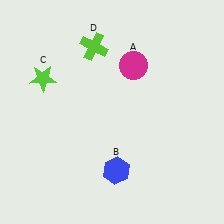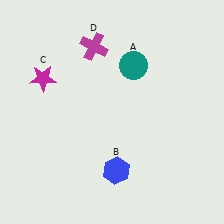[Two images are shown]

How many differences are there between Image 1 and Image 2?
There are 3 differences between the two images.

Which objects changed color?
A changed from magenta to teal. C changed from lime to magenta. D changed from lime to magenta.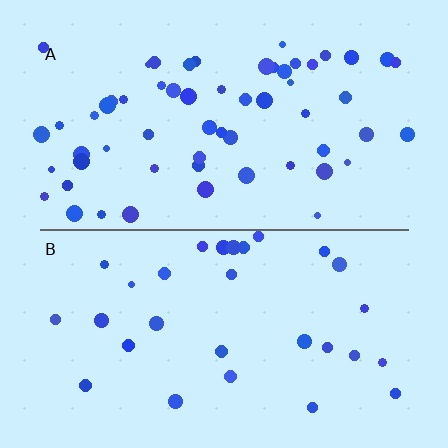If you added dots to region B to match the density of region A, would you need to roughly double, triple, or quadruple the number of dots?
Approximately double.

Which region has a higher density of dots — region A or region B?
A (the top).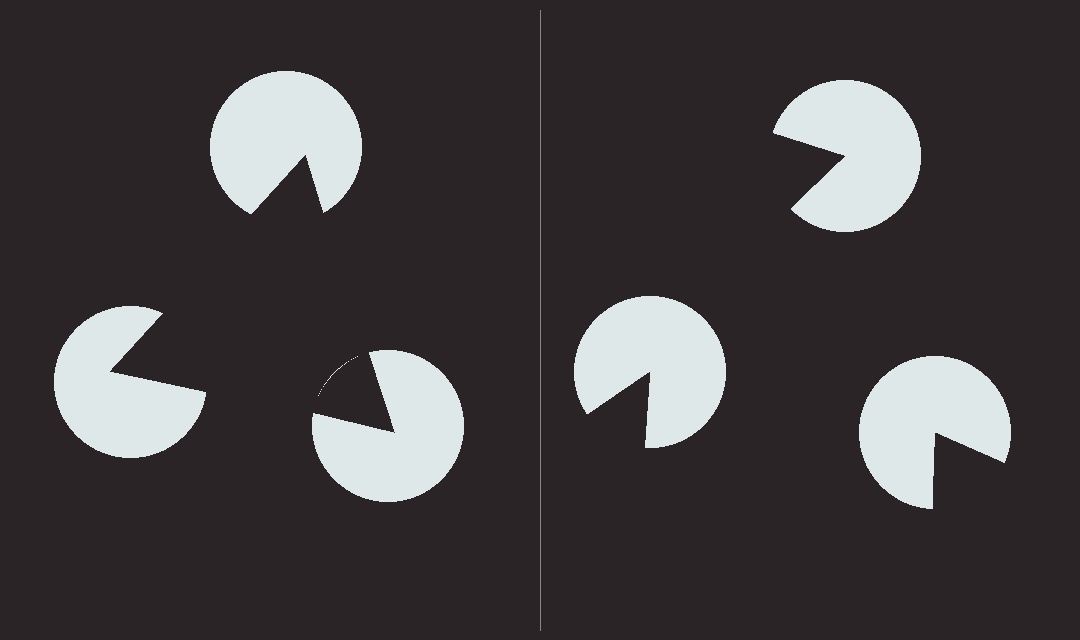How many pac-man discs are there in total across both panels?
6 — 3 on each side.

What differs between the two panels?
The pac-man discs are positioned identically on both sides; only the wedge orientations differ. On the left they align to a triangle; on the right they are misaligned.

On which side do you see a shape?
An illusory triangle appears on the left side. On the right side the wedge cuts are rotated, so no coherent shape forms.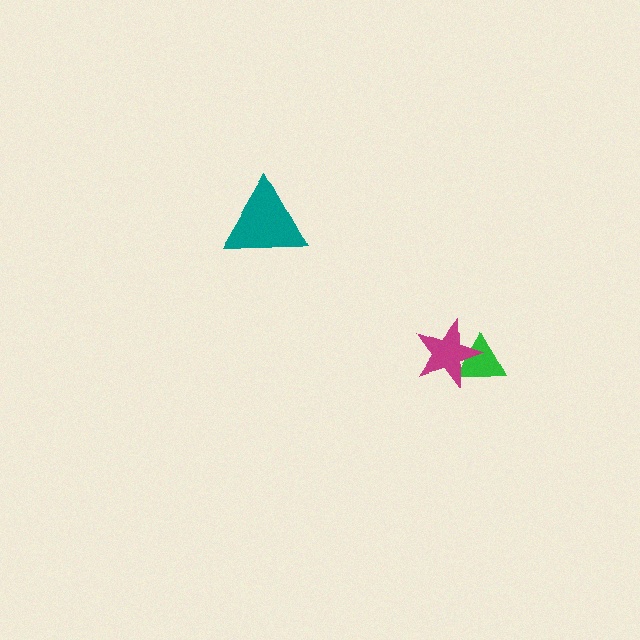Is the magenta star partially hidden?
No, no other shape covers it.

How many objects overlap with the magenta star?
1 object overlaps with the magenta star.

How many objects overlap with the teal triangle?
0 objects overlap with the teal triangle.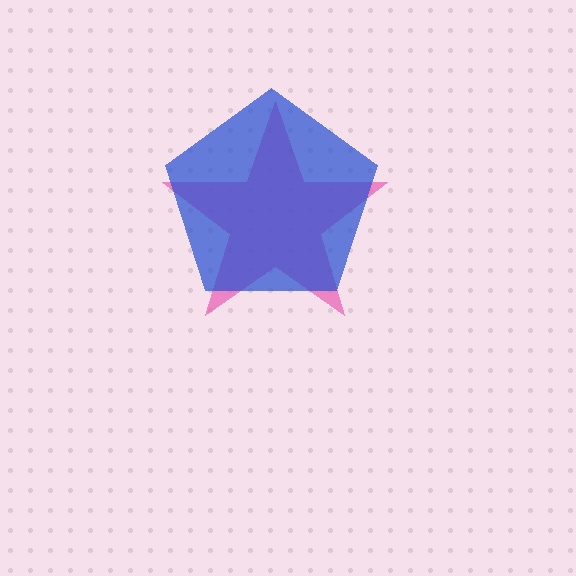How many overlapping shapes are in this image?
There are 2 overlapping shapes in the image.